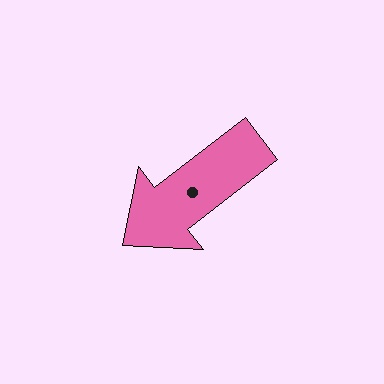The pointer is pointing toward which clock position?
Roughly 8 o'clock.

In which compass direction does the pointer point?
Southwest.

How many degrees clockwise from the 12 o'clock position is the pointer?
Approximately 233 degrees.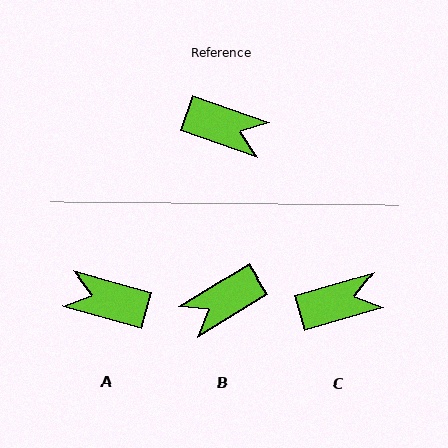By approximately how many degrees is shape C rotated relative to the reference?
Approximately 35 degrees counter-clockwise.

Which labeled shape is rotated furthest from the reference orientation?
A, about 177 degrees away.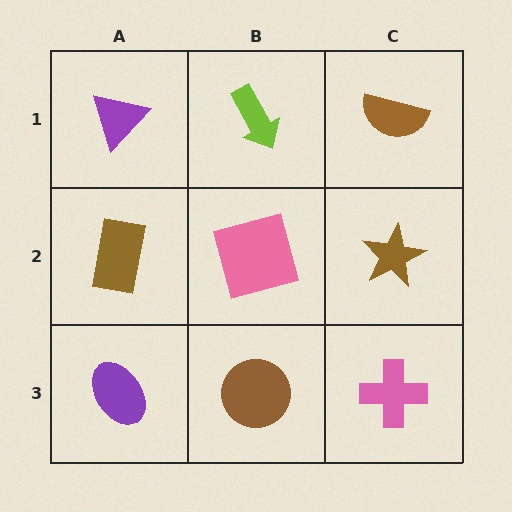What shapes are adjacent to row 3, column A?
A brown rectangle (row 2, column A), a brown circle (row 3, column B).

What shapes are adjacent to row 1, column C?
A brown star (row 2, column C), a lime arrow (row 1, column B).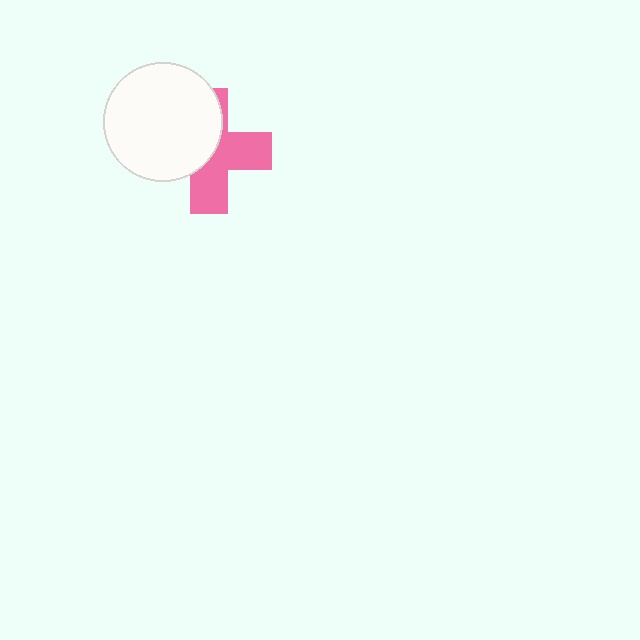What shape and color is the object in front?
The object in front is a white circle.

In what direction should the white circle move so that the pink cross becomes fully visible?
The white circle should move left. That is the shortest direction to clear the overlap and leave the pink cross fully visible.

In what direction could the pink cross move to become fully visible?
The pink cross could move right. That would shift it out from behind the white circle entirely.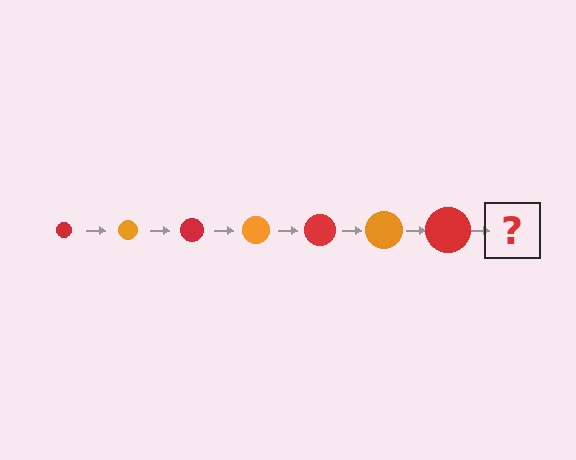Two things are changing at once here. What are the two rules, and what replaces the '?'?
The two rules are that the circle grows larger each step and the color cycles through red and orange. The '?' should be an orange circle, larger than the previous one.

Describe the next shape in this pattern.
It should be an orange circle, larger than the previous one.